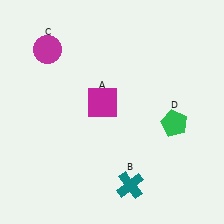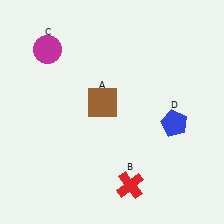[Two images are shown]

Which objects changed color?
A changed from magenta to brown. B changed from teal to red. D changed from green to blue.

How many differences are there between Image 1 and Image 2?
There are 3 differences between the two images.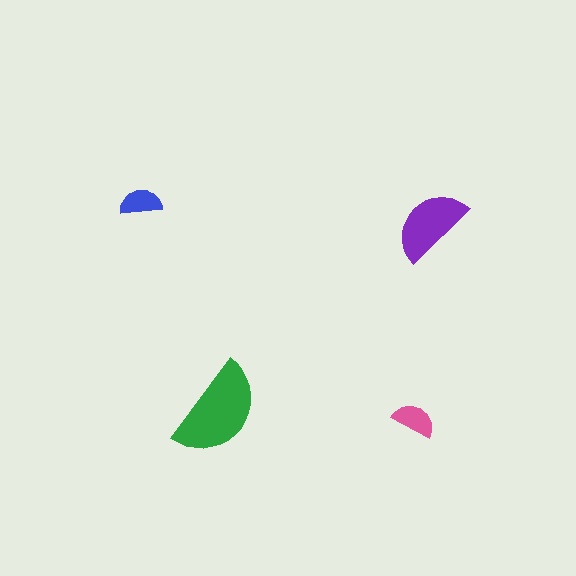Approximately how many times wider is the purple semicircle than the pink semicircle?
About 2 times wider.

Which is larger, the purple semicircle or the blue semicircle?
The purple one.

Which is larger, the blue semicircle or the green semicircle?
The green one.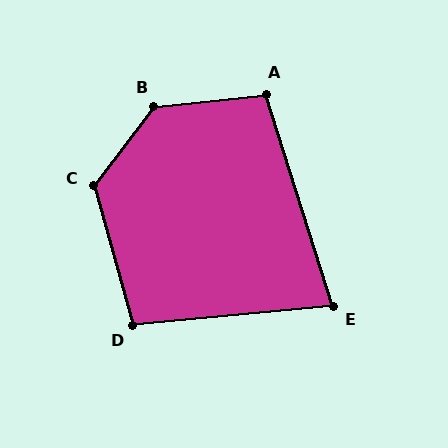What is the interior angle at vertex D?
Approximately 100 degrees (obtuse).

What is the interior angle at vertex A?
Approximately 101 degrees (obtuse).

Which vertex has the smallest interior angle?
E, at approximately 78 degrees.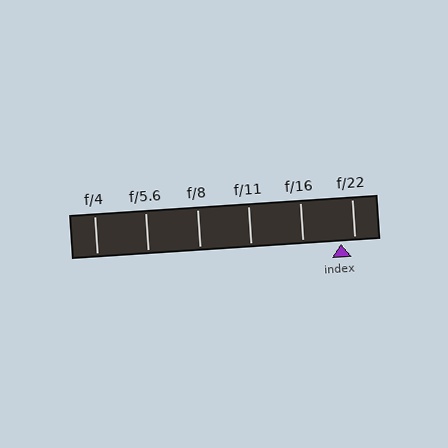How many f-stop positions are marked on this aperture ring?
There are 6 f-stop positions marked.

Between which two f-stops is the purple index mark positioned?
The index mark is between f/16 and f/22.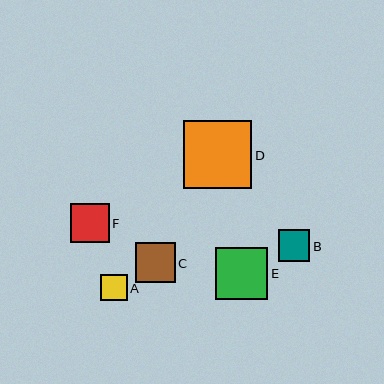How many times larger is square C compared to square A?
Square C is approximately 1.5 times the size of square A.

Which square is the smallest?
Square A is the smallest with a size of approximately 27 pixels.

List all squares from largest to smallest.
From largest to smallest: D, E, C, F, B, A.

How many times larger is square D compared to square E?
Square D is approximately 1.3 times the size of square E.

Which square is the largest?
Square D is the largest with a size of approximately 68 pixels.